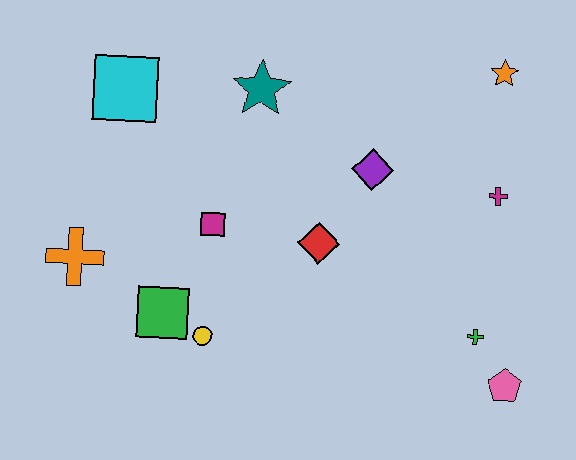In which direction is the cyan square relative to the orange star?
The cyan square is to the left of the orange star.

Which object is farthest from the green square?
The orange star is farthest from the green square.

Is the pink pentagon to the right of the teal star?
Yes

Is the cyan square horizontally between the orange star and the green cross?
No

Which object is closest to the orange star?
The magenta cross is closest to the orange star.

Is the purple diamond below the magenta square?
No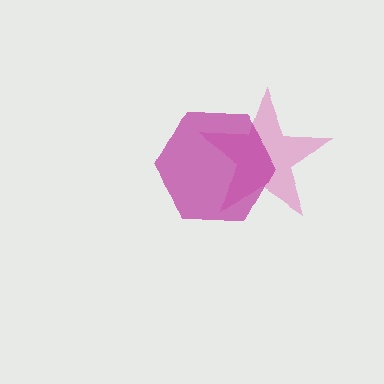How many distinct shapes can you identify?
There are 2 distinct shapes: a pink star, a magenta hexagon.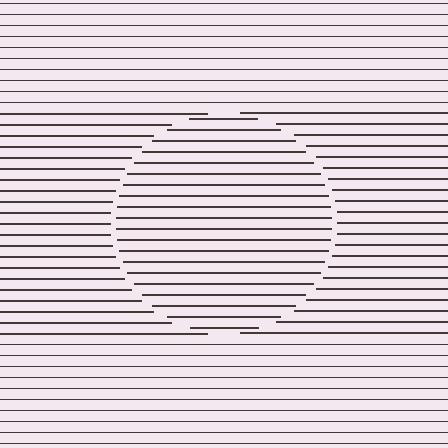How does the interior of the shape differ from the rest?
The interior of the shape contains the same grating, shifted by half a period — the contour is defined by the phase discontinuity where line-ends from the inner and outer gratings abut.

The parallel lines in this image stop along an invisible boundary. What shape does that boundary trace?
An illusory circle. The interior of the shape contains the same grating, shifted by half a period — the contour is defined by the phase discontinuity where line-ends from the inner and outer gratings abut.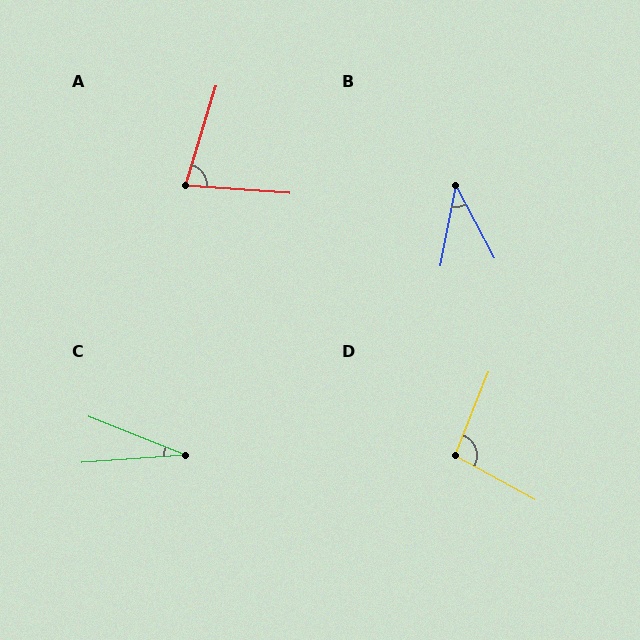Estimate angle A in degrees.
Approximately 77 degrees.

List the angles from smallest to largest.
C (26°), B (39°), A (77°), D (97°).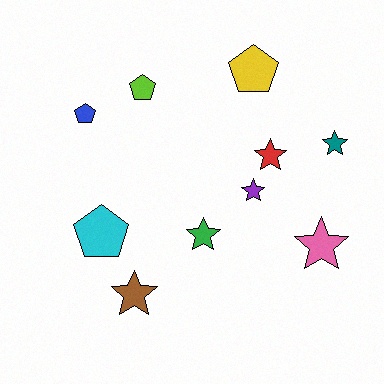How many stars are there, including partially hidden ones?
There are 6 stars.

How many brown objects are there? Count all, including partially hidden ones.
There is 1 brown object.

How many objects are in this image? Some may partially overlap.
There are 10 objects.